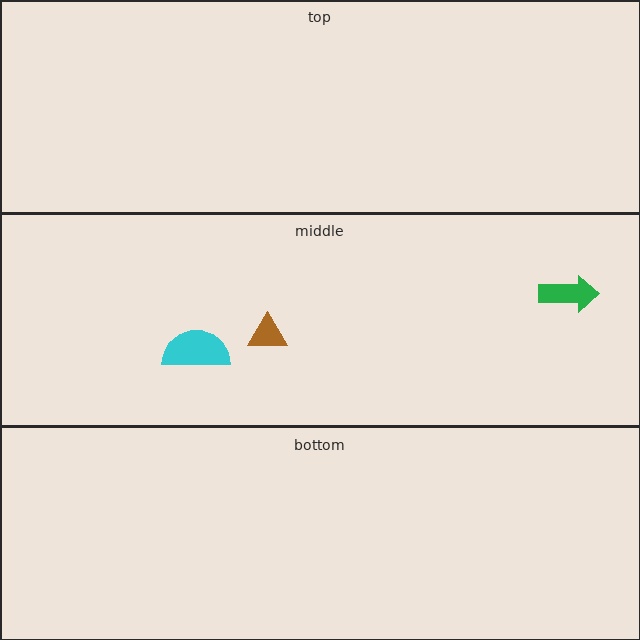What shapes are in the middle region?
The cyan semicircle, the green arrow, the brown triangle.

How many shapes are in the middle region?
3.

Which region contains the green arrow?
The middle region.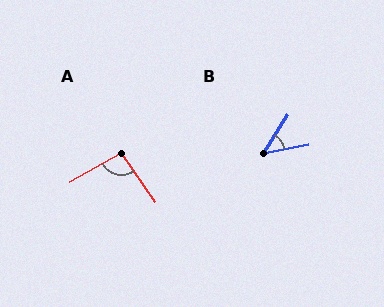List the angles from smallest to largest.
B (47°), A (96°).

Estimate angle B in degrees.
Approximately 47 degrees.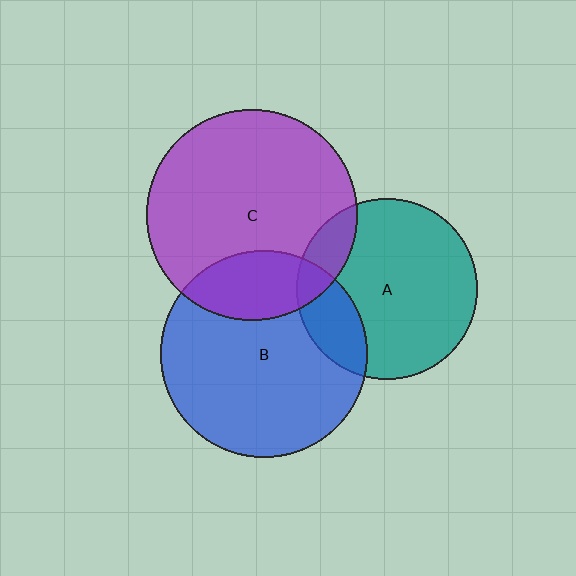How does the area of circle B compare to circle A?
Approximately 1.3 times.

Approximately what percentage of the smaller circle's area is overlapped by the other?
Approximately 20%.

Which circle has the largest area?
Circle C (purple).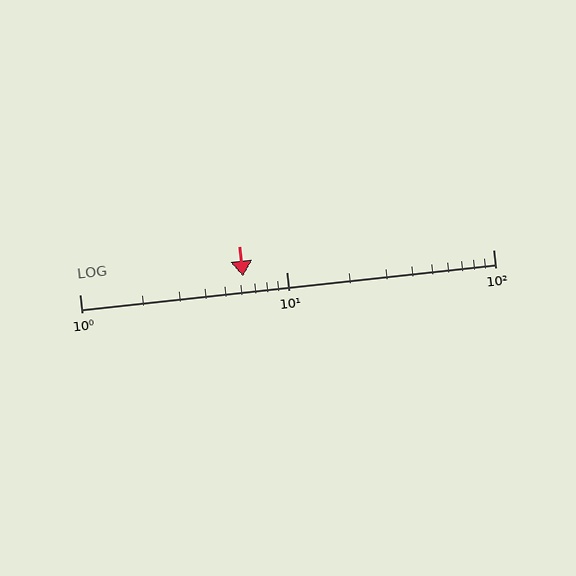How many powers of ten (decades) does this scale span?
The scale spans 2 decades, from 1 to 100.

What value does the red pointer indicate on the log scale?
The pointer indicates approximately 6.2.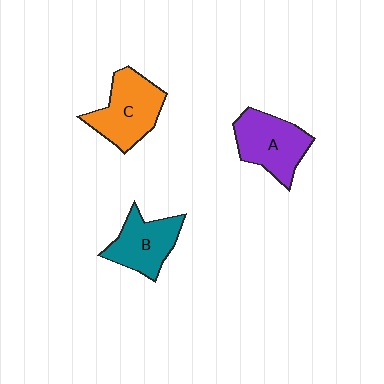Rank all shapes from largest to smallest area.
From largest to smallest: C (orange), A (purple), B (teal).